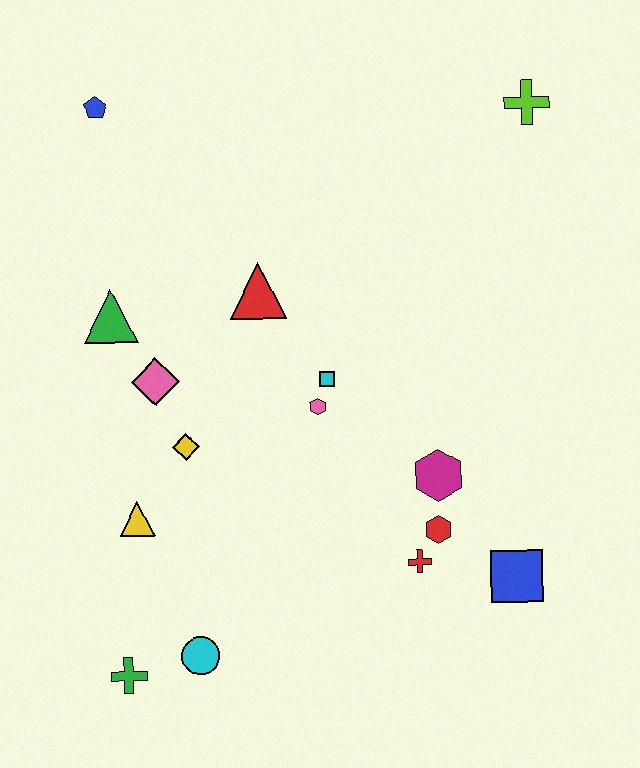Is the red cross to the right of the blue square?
No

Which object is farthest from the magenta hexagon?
The blue pentagon is farthest from the magenta hexagon.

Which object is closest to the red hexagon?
The red cross is closest to the red hexagon.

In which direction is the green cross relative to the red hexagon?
The green cross is to the left of the red hexagon.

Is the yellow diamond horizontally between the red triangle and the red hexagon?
No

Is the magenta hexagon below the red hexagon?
No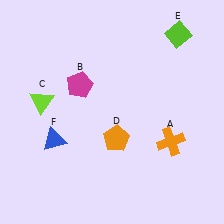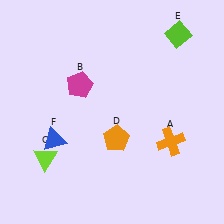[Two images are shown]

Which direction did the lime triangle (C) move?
The lime triangle (C) moved down.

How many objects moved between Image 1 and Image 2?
1 object moved between the two images.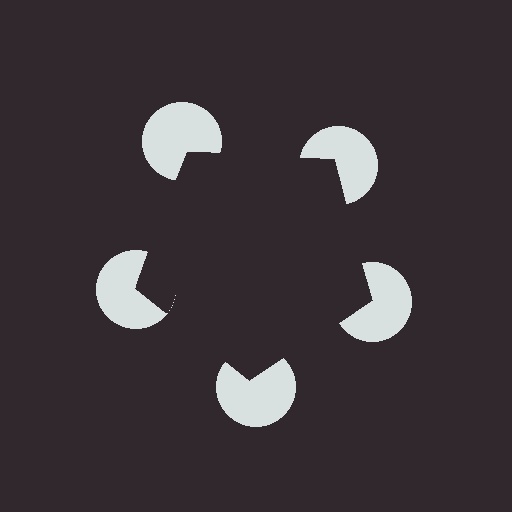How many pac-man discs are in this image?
There are 5 — one at each vertex of the illusory pentagon.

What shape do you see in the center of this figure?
An illusory pentagon — its edges are inferred from the aligned wedge cuts in the pac-man discs, not physically drawn.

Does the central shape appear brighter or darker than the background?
It typically appears slightly darker than the background, even though no actual brightness change is drawn.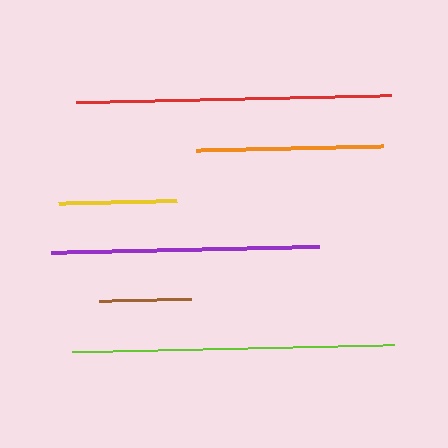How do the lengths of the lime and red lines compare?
The lime and red lines are approximately the same length.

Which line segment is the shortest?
The brown line is the shortest at approximately 92 pixels.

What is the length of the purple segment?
The purple segment is approximately 269 pixels long.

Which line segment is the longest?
The lime line is the longest at approximately 322 pixels.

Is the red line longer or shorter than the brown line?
The red line is longer than the brown line.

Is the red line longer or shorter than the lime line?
The lime line is longer than the red line.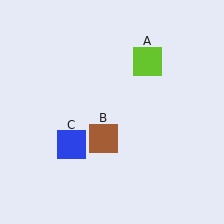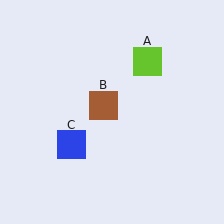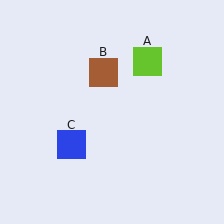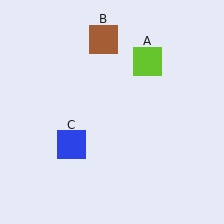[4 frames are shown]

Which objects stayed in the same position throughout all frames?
Lime square (object A) and blue square (object C) remained stationary.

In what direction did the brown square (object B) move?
The brown square (object B) moved up.